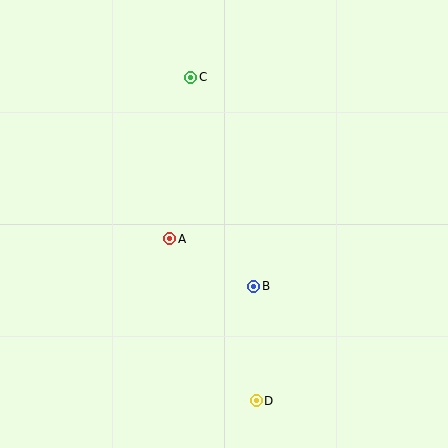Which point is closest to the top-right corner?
Point C is closest to the top-right corner.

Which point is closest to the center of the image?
Point A at (170, 239) is closest to the center.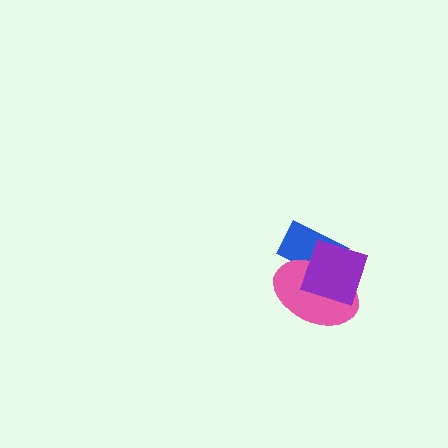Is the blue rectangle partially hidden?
Yes, it is partially covered by another shape.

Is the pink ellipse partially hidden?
Yes, it is partially covered by another shape.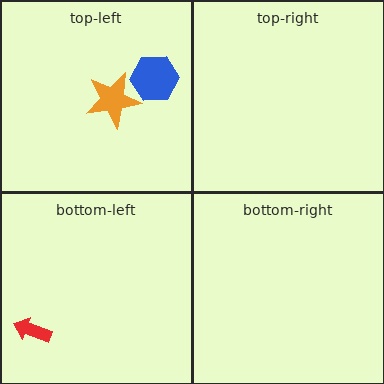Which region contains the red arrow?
The bottom-left region.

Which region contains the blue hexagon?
The top-left region.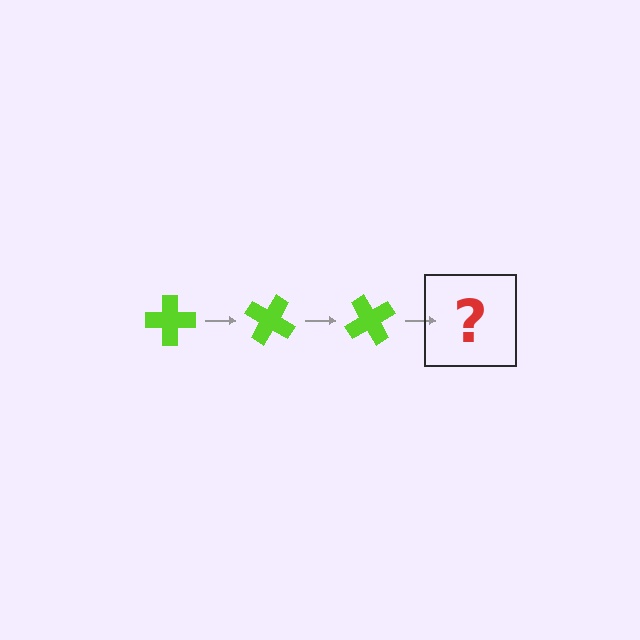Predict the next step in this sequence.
The next step is a lime cross rotated 90 degrees.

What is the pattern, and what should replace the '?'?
The pattern is that the cross rotates 30 degrees each step. The '?' should be a lime cross rotated 90 degrees.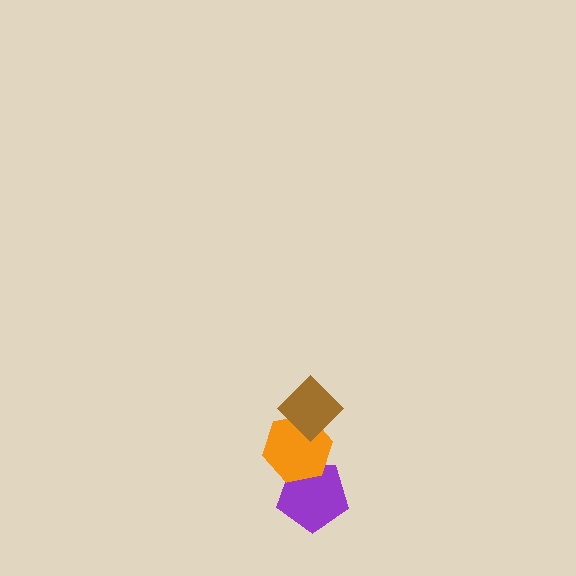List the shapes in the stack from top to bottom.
From top to bottom: the brown diamond, the orange hexagon, the purple pentagon.